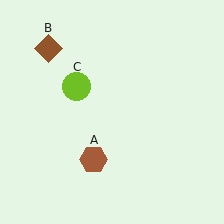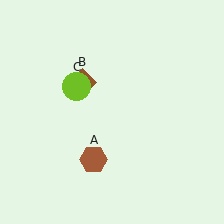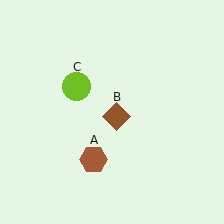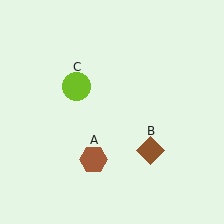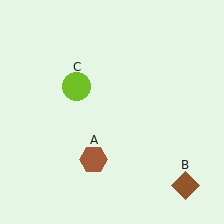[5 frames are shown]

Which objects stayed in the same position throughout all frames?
Brown hexagon (object A) and lime circle (object C) remained stationary.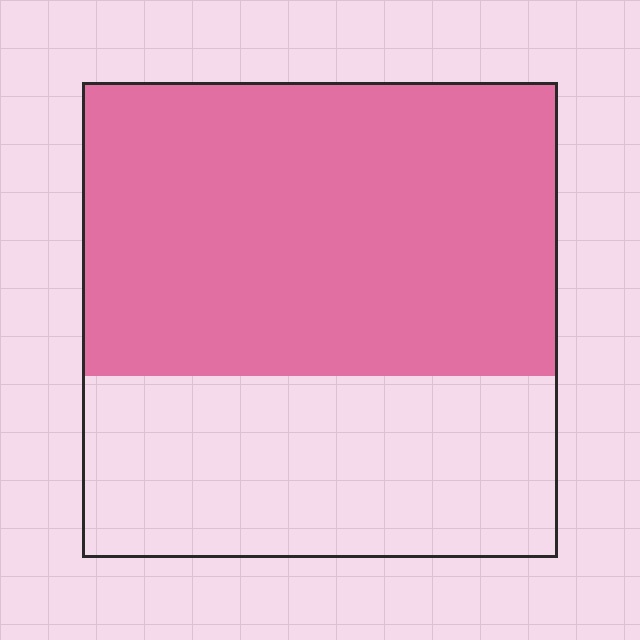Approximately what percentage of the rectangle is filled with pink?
Approximately 60%.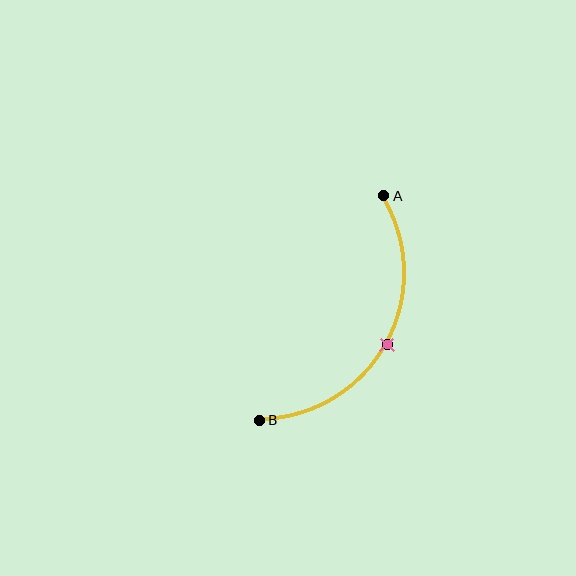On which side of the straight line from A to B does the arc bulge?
The arc bulges to the right of the straight line connecting A and B.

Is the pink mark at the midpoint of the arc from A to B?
Yes. The pink mark lies on the arc at equal arc-length from both A and B — it is the arc midpoint.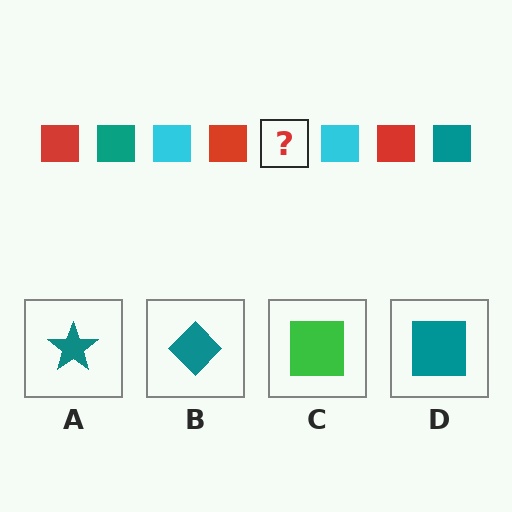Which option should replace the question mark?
Option D.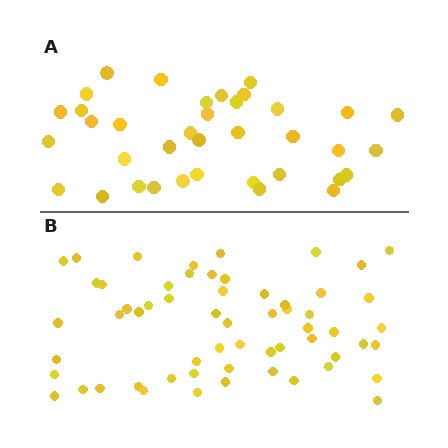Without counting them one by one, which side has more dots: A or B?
Region B (the bottom region) has more dots.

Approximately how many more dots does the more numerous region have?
Region B has approximately 20 more dots than region A.